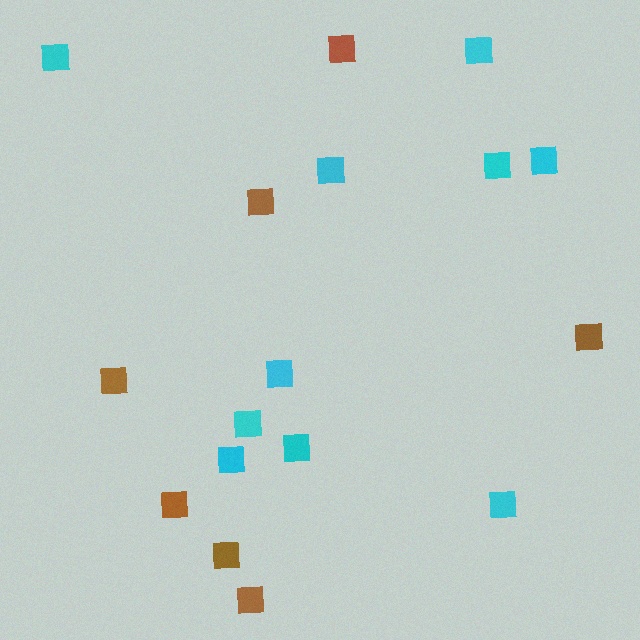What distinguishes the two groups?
There are 2 groups: one group of brown squares (7) and one group of cyan squares (10).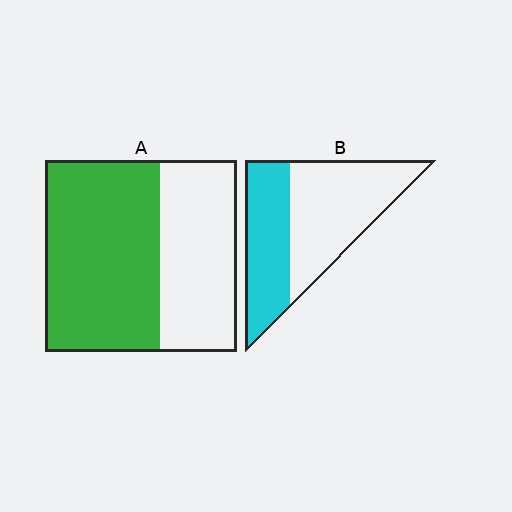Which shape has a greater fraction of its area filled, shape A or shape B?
Shape A.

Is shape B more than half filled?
No.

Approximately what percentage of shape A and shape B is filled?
A is approximately 60% and B is approximately 40%.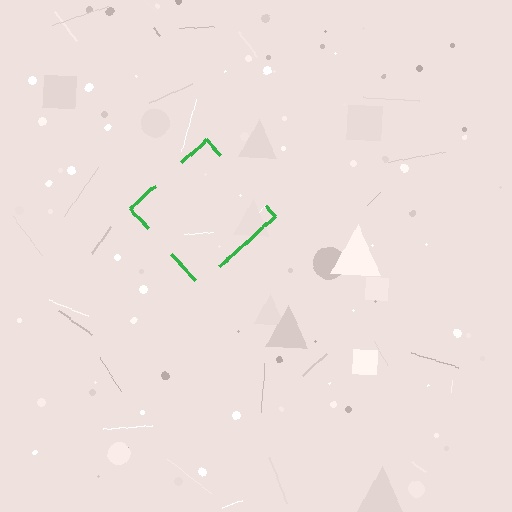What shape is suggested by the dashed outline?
The dashed outline suggests a diamond.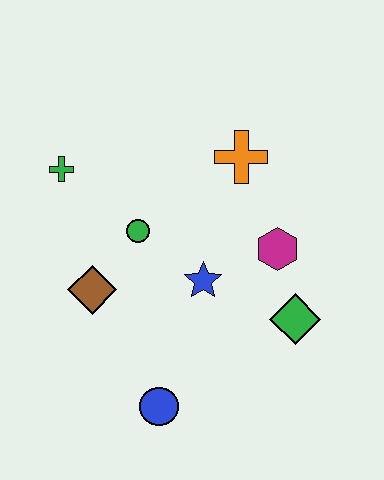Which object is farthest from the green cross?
The green diamond is farthest from the green cross.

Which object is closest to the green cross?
The green circle is closest to the green cross.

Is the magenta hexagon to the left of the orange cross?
No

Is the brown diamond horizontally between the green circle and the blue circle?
No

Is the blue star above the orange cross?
No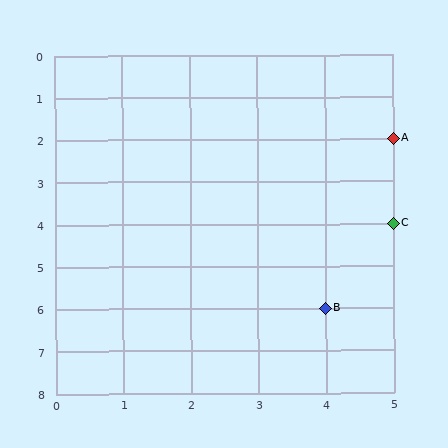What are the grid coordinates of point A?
Point A is at grid coordinates (5, 2).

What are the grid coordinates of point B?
Point B is at grid coordinates (4, 6).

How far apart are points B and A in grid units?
Points B and A are 1 column and 4 rows apart (about 4.1 grid units diagonally).